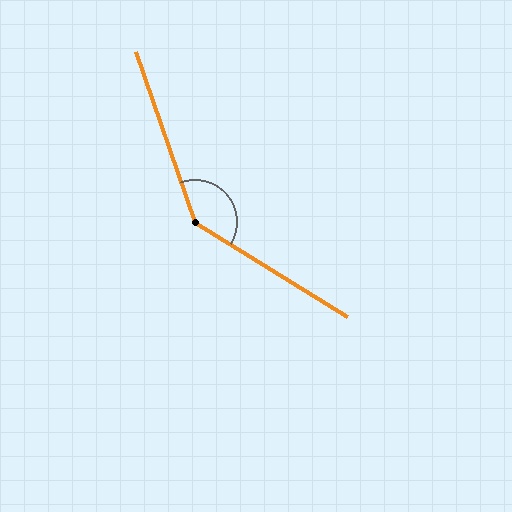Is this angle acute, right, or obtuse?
It is obtuse.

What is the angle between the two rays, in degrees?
Approximately 141 degrees.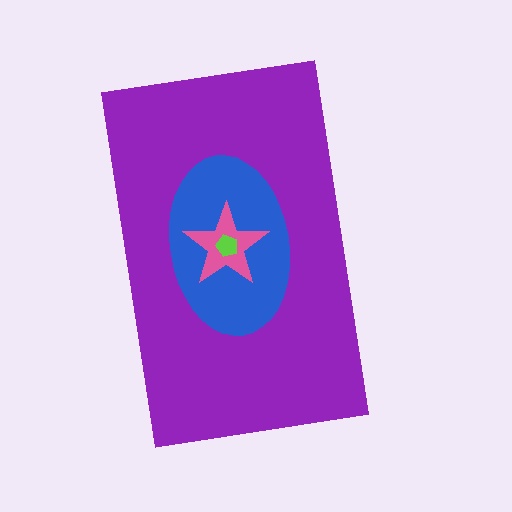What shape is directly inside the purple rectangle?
The blue ellipse.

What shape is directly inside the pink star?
The lime pentagon.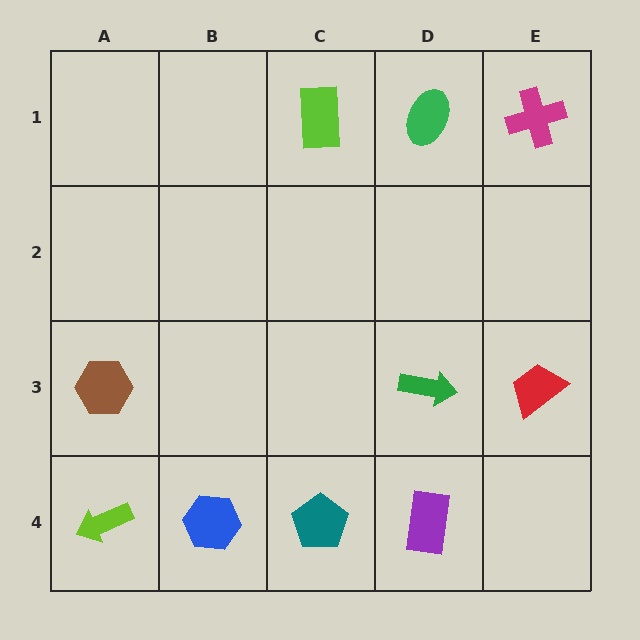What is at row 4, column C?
A teal pentagon.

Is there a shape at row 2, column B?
No, that cell is empty.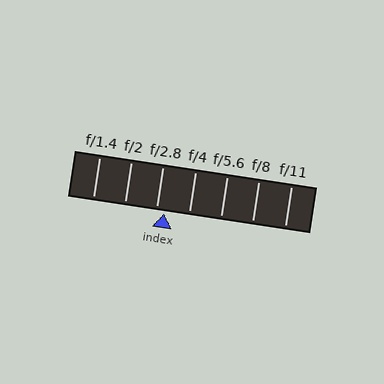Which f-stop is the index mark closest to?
The index mark is closest to f/2.8.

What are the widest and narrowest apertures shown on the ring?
The widest aperture shown is f/1.4 and the narrowest is f/11.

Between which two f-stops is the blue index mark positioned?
The index mark is between f/2.8 and f/4.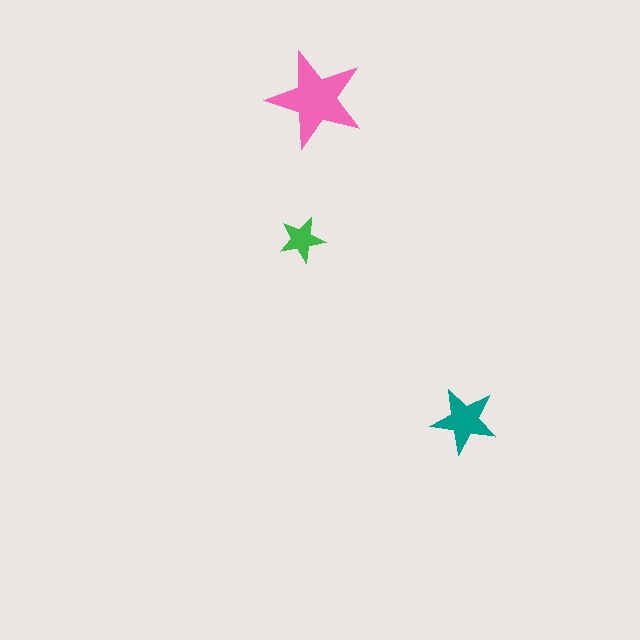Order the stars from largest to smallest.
the pink one, the teal one, the green one.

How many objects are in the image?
There are 3 objects in the image.